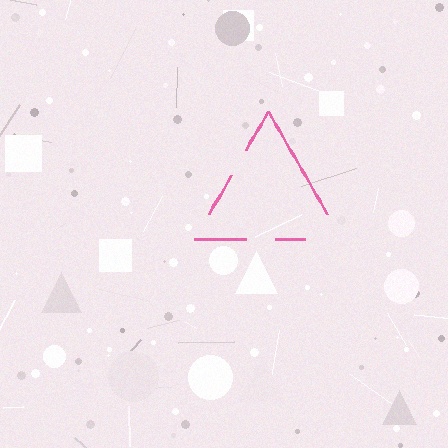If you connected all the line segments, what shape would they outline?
They would outline a triangle.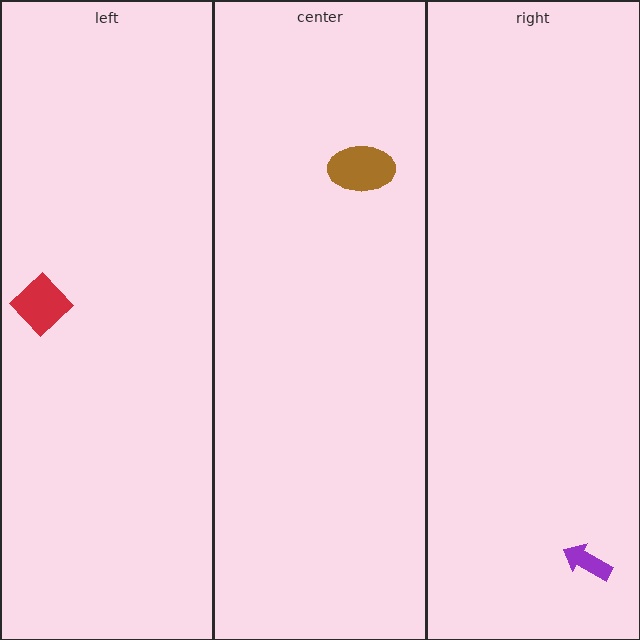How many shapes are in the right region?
1.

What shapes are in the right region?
The purple arrow.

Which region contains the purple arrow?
The right region.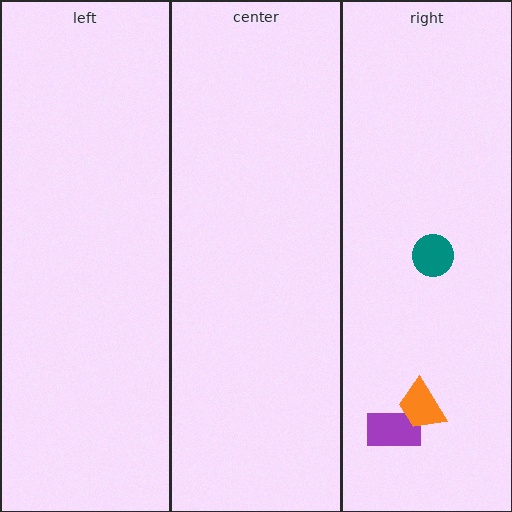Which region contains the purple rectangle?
The right region.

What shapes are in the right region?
The teal circle, the purple rectangle, the orange trapezoid.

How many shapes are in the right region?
3.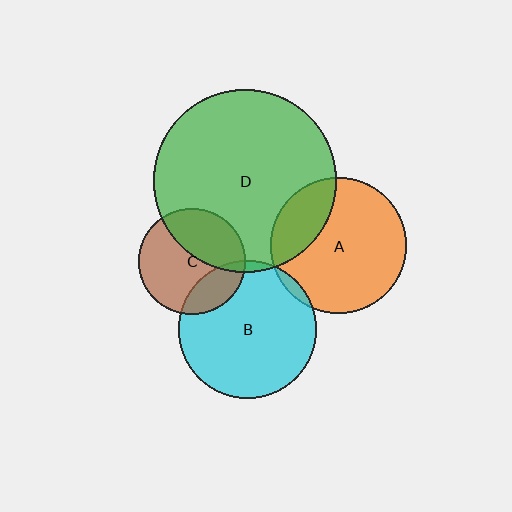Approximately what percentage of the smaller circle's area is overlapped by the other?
Approximately 40%.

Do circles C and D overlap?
Yes.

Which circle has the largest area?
Circle D (green).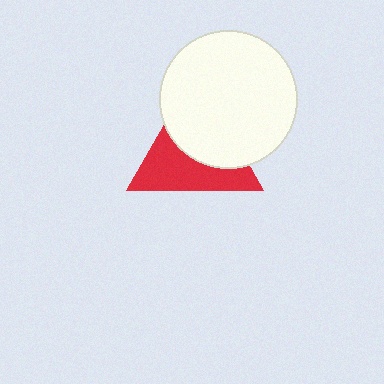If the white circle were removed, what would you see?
You would see the complete red triangle.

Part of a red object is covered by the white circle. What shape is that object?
It is a triangle.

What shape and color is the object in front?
The object in front is a white circle.